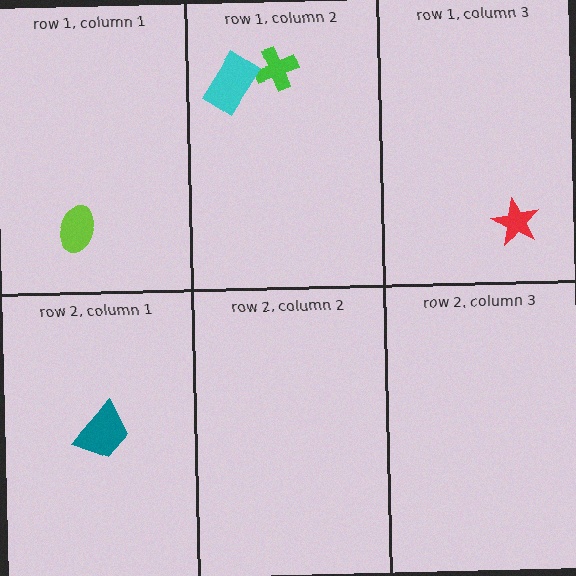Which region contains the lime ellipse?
The row 1, column 1 region.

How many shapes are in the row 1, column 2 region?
2.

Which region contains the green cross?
The row 1, column 2 region.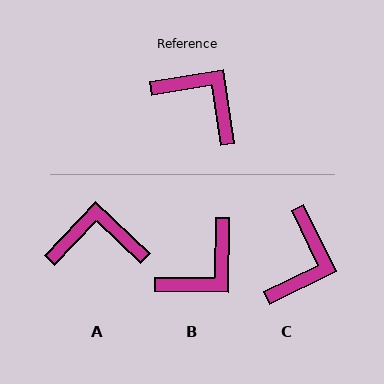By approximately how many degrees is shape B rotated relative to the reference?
Approximately 100 degrees clockwise.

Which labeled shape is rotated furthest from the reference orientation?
B, about 100 degrees away.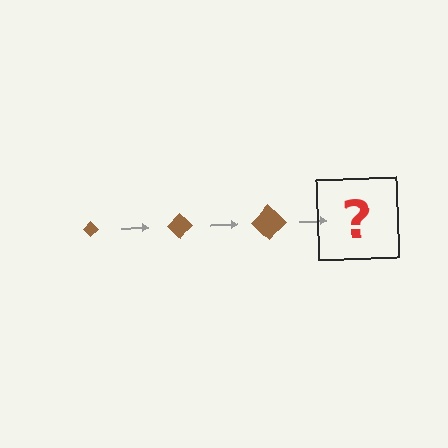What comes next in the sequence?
The next element should be a brown diamond, larger than the previous one.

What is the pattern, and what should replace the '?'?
The pattern is that the diamond gets progressively larger each step. The '?' should be a brown diamond, larger than the previous one.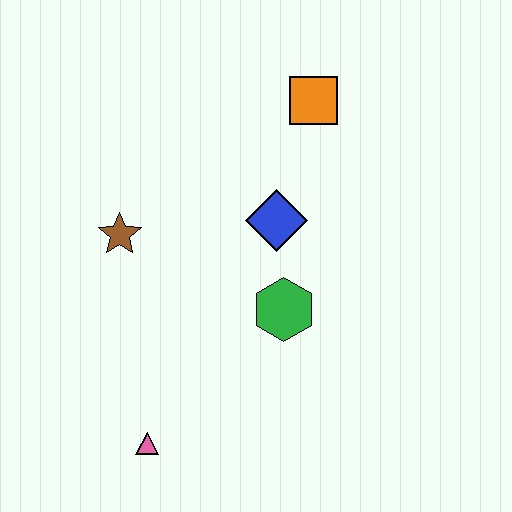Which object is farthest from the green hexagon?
The orange square is farthest from the green hexagon.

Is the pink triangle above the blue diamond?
No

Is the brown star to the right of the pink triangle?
No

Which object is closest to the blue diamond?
The green hexagon is closest to the blue diamond.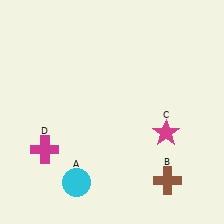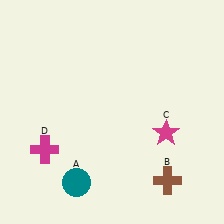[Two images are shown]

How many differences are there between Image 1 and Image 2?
There is 1 difference between the two images.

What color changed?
The circle (A) changed from cyan in Image 1 to teal in Image 2.